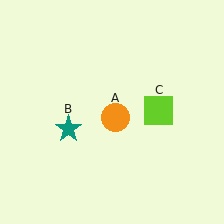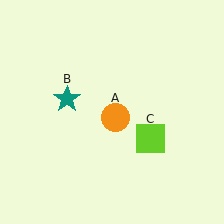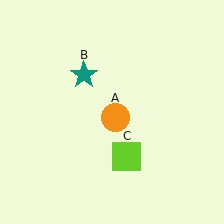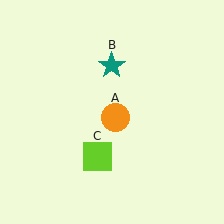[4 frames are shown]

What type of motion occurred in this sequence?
The teal star (object B), lime square (object C) rotated clockwise around the center of the scene.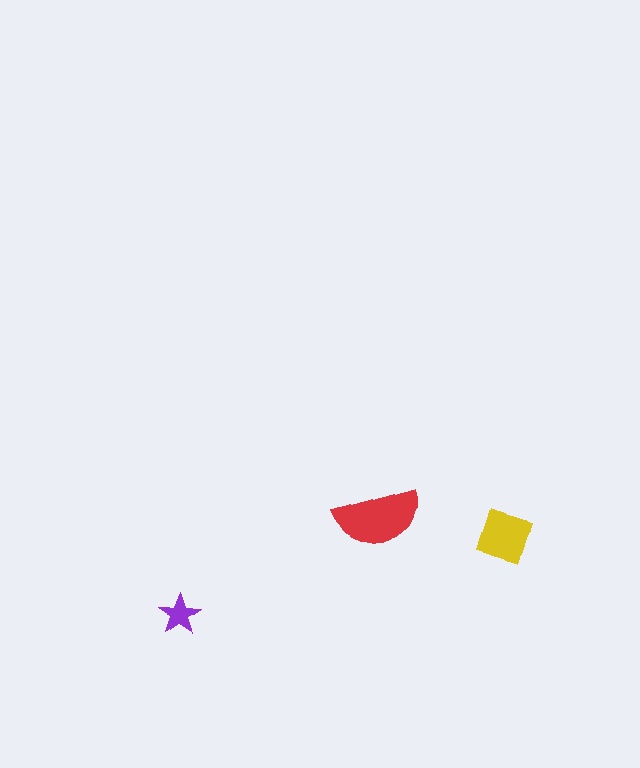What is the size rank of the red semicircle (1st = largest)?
1st.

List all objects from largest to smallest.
The red semicircle, the yellow diamond, the purple star.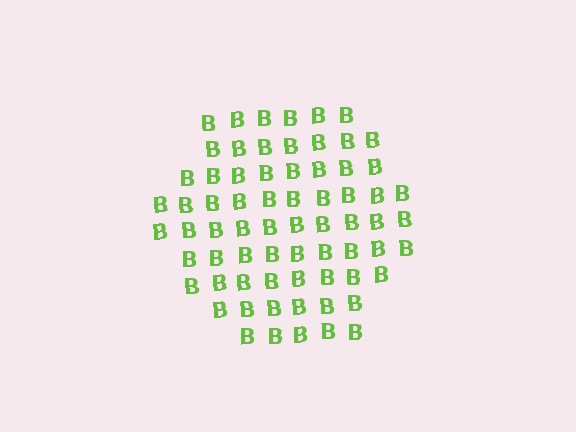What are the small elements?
The small elements are letter B's.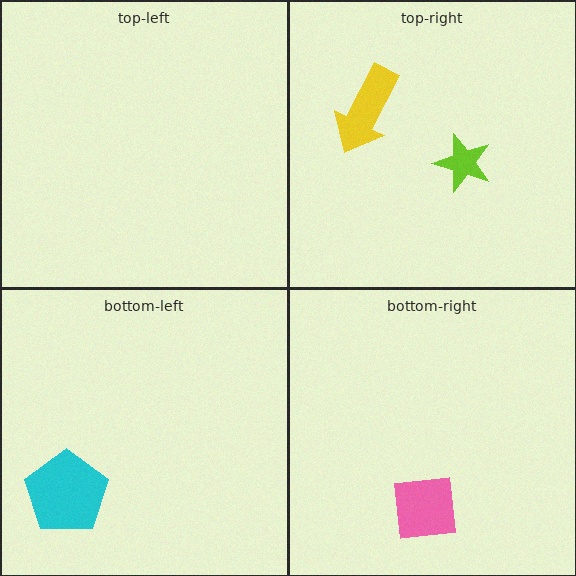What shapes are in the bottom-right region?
The pink square.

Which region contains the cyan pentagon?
The bottom-left region.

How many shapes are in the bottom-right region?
1.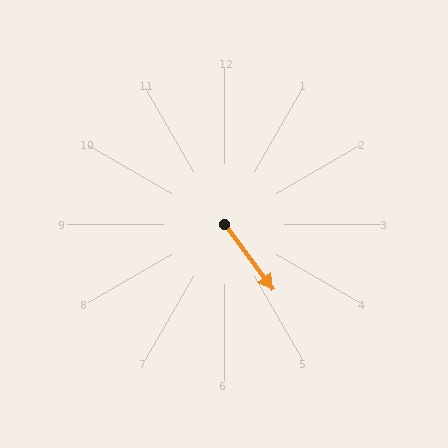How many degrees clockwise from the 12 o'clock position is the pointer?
Approximately 143 degrees.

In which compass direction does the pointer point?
Southeast.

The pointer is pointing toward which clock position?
Roughly 5 o'clock.